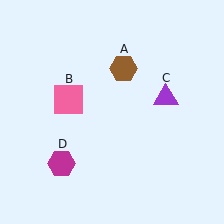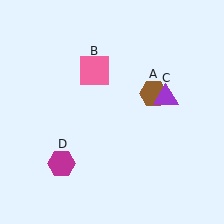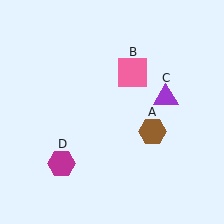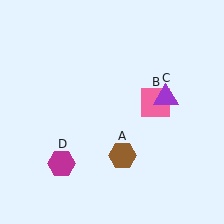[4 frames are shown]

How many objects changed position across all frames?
2 objects changed position: brown hexagon (object A), pink square (object B).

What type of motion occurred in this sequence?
The brown hexagon (object A), pink square (object B) rotated clockwise around the center of the scene.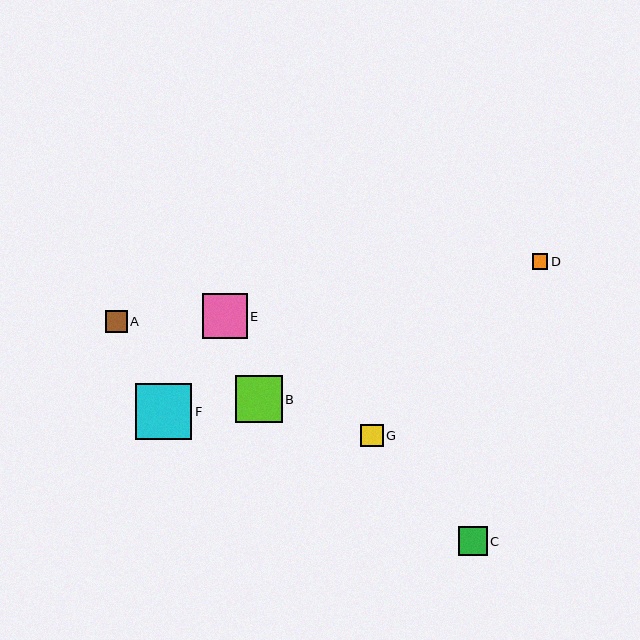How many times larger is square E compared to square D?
Square E is approximately 2.9 times the size of square D.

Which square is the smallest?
Square D is the smallest with a size of approximately 16 pixels.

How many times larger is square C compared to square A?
Square C is approximately 1.3 times the size of square A.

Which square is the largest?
Square F is the largest with a size of approximately 56 pixels.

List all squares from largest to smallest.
From largest to smallest: F, B, E, C, G, A, D.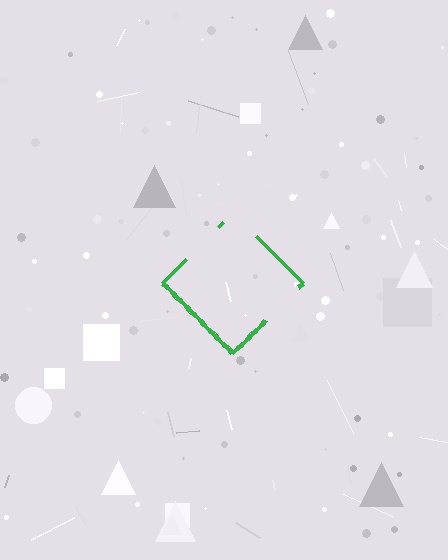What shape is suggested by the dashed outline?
The dashed outline suggests a diamond.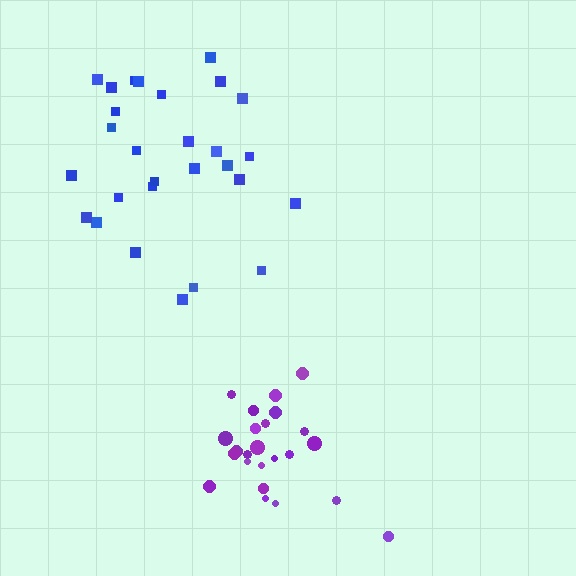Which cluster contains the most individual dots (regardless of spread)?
Blue (28).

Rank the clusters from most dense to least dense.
purple, blue.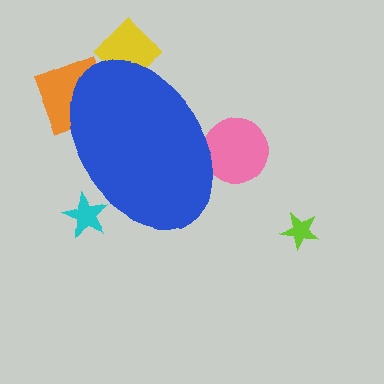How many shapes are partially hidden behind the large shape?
4 shapes are partially hidden.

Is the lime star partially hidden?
No, the lime star is fully visible.